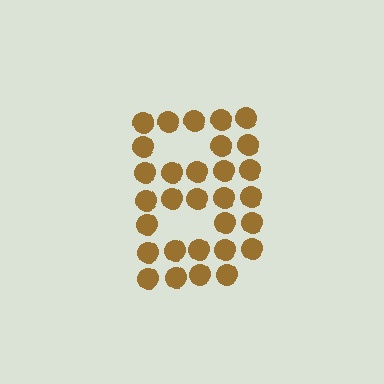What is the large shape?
The large shape is the letter B.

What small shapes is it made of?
It is made of small circles.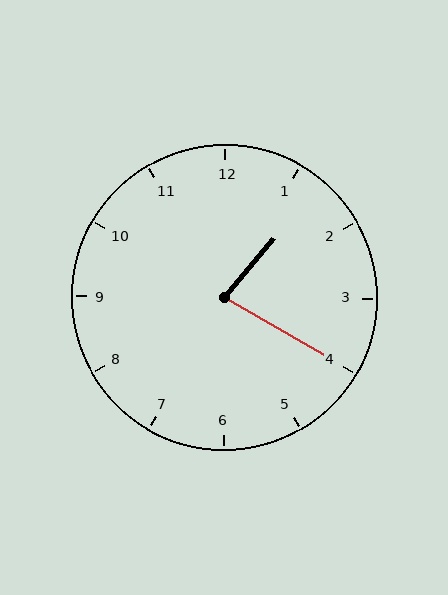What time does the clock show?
1:20.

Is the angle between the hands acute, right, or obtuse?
It is acute.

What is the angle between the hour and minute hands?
Approximately 80 degrees.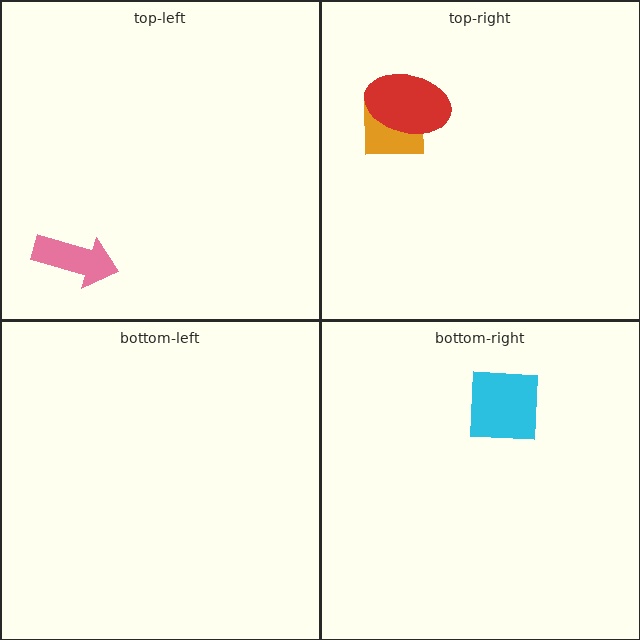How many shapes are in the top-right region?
2.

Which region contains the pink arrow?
The top-left region.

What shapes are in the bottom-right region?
The cyan square.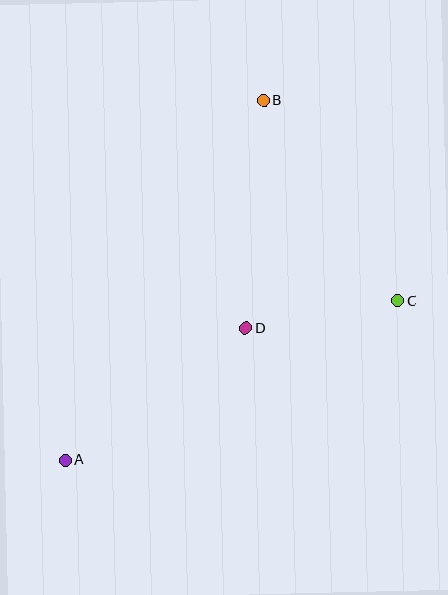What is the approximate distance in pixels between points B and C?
The distance between B and C is approximately 241 pixels.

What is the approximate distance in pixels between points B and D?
The distance between B and D is approximately 229 pixels.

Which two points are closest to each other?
Points C and D are closest to each other.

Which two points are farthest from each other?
Points A and B are farthest from each other.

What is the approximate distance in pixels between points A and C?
The distance between A and C is approximately 369 pixels.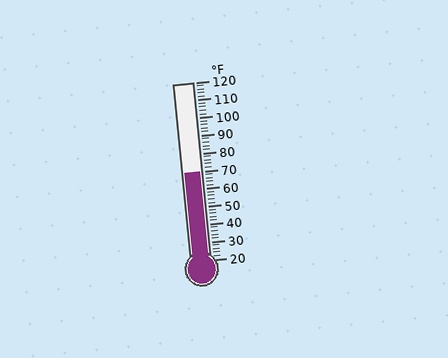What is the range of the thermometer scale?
The thermometer scale ranges from 20°F to 120°F.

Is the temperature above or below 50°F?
The temperature is above 50°F.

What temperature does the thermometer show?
The thermometer shows approximately 70°F.